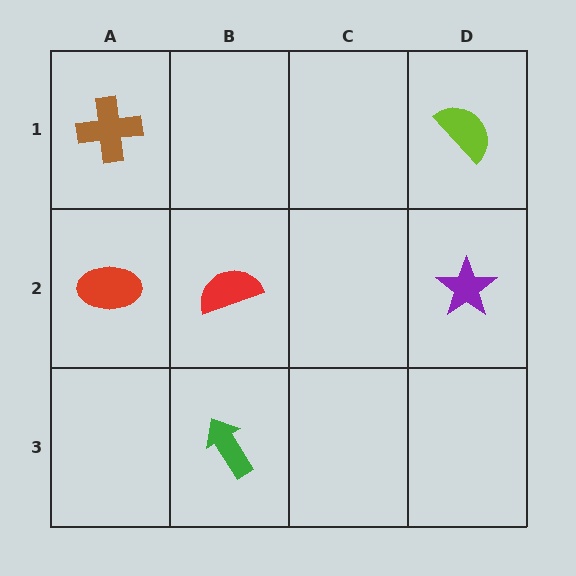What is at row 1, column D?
A lime semicircle.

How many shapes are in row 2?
3 shapes.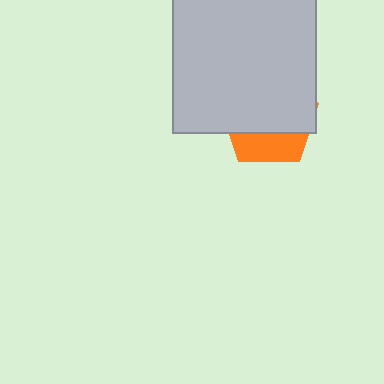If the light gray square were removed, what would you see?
You would see the complete orange pentagon.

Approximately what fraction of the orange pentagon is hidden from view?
Roughly 69% of the orange pentagon is hidden behind the light gray square.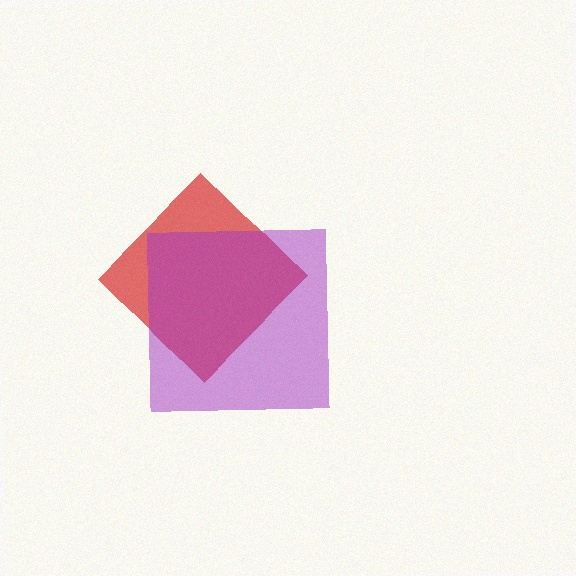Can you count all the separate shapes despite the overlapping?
Yes, there are 2 separate shapes.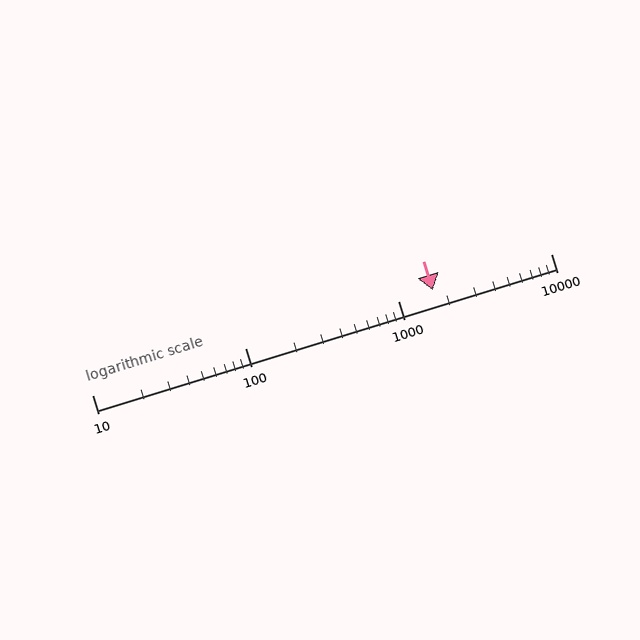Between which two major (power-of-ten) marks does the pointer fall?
The pointer is between 1000 and 10000.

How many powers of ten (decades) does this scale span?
The scale spans 3 decades, from 10 to 10000.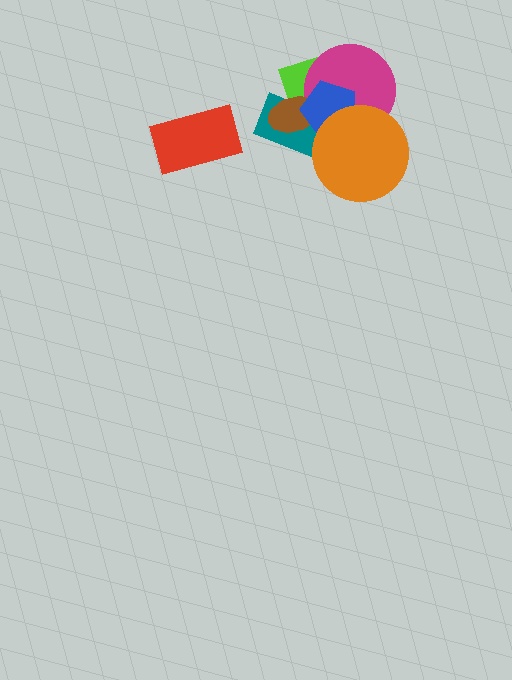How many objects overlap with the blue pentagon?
5 objects overlap with the blue pentagon.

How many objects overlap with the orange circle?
4 objects overlap with the orange circle.